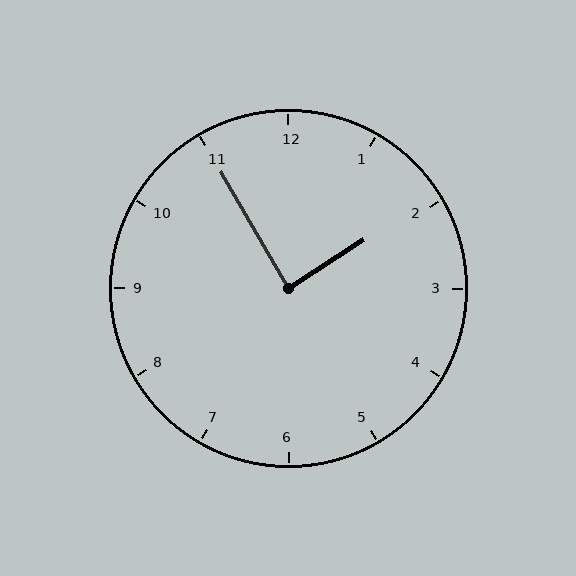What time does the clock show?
1:55.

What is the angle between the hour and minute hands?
Approximately 88 degrees.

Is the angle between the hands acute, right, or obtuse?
It is right.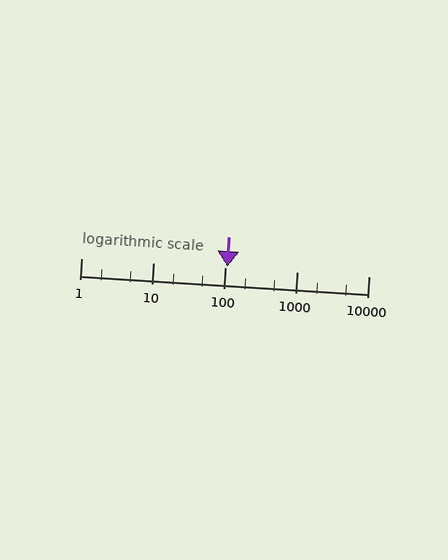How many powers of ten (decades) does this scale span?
The scale spans 4 decades, from 1 to 10000.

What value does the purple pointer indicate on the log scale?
The pointer indicates approximately 110.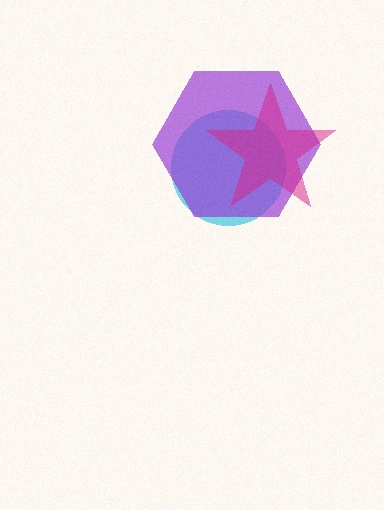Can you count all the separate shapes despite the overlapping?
Yes, there are 3 separate shapes.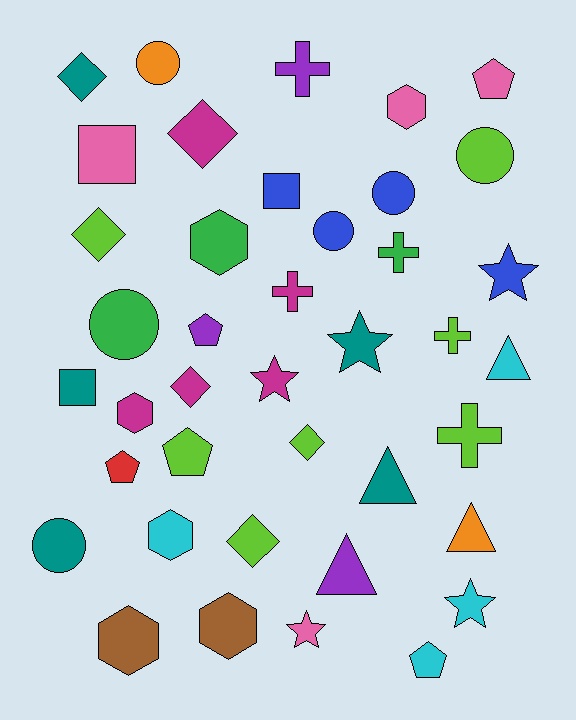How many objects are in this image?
There are 40 objects.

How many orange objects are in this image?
There are 2 orange objects.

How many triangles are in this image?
There are 4 triangles.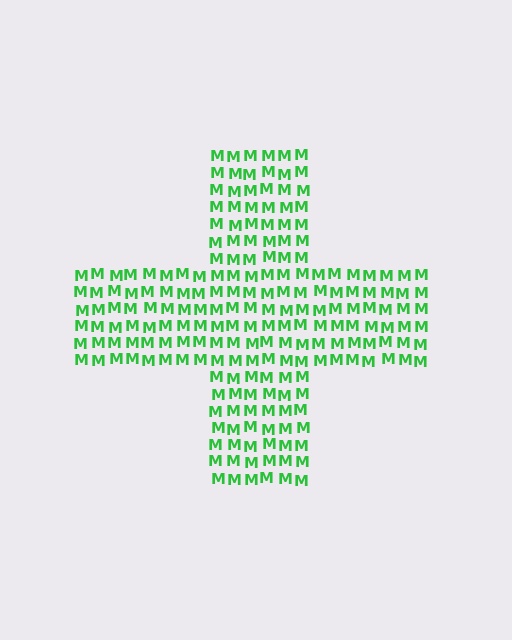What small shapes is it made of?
It is made of small letter M's.